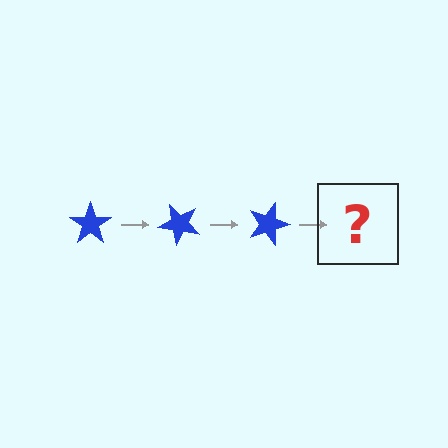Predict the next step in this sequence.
The next step is a blue star rotated 135 degrees.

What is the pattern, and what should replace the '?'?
The pattern is that the star rotates 45 degrees each step. The '?' should be a blue star rotated 135 degrees.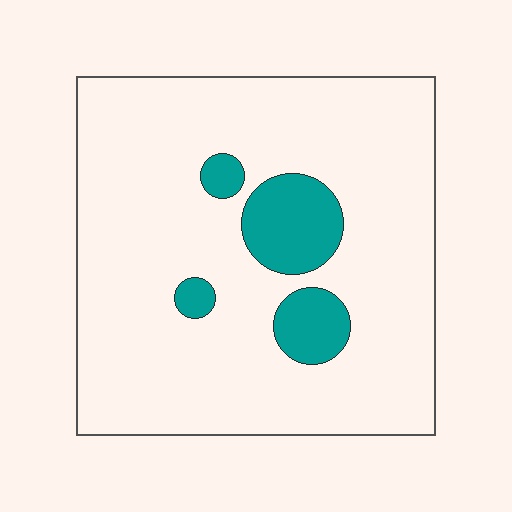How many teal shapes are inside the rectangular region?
4.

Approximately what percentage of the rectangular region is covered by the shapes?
Approximately 10%.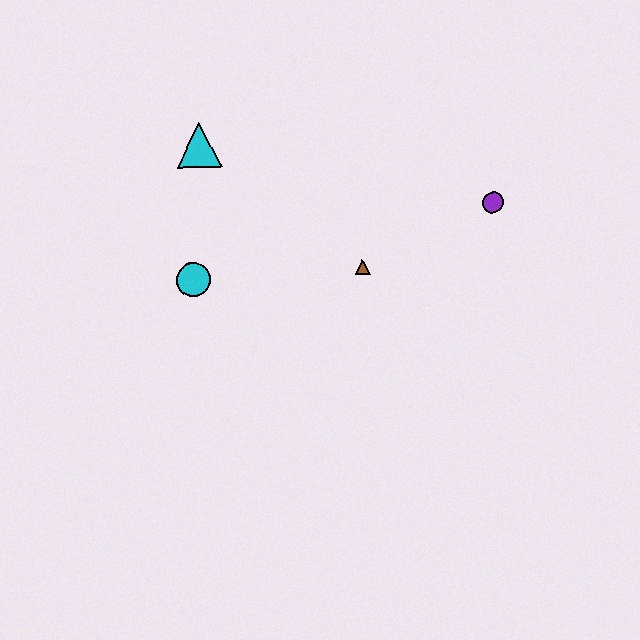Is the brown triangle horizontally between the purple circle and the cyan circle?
Yes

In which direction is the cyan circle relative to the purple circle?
The cyan circle is to the left of the purple circle.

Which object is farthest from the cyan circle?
The purple circle is farthest from the cyan circle.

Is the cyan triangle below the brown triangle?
No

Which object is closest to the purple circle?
The brown triangle is closest to the purple circle.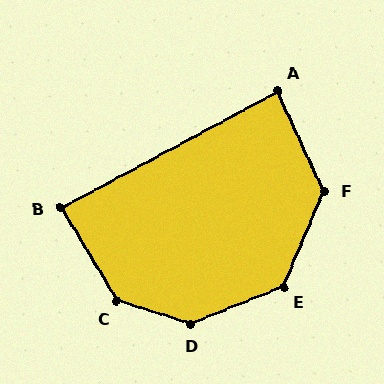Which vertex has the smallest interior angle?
A, at approximately 87 degrees.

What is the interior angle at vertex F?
Approximately 132 degrees (obtuse).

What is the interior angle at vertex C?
Approximately 139 degrees (obtuse).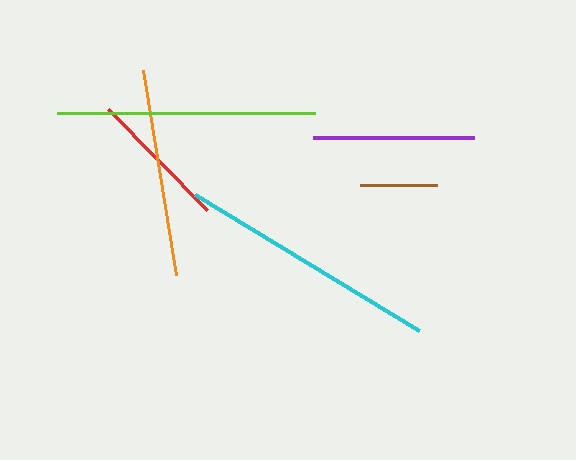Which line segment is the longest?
The cyan line is the longest at approximately 262 pixels.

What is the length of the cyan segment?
The cyan segment is approximately 262 pixels long.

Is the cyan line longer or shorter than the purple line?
The cyan line is longer than the purple line.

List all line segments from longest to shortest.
From longest to shortest: cyan, lime, orange, purple, red, brown.